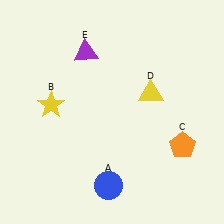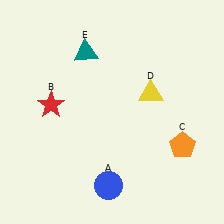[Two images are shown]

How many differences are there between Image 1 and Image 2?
There are 2 differences between the two images.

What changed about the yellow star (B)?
In Image 1, B is yellow. In Image 2, it changed to red.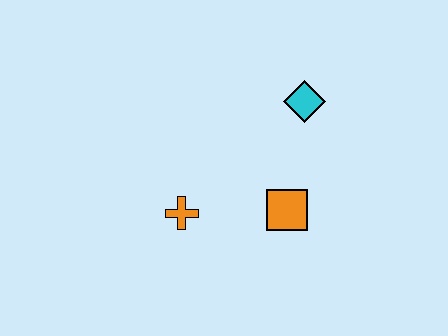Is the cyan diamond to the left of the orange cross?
No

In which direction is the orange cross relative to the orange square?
The orange cross is to the left of the orange square.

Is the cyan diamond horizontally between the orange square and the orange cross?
No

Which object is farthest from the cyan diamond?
The orange cross is farthest from the cyan diamond.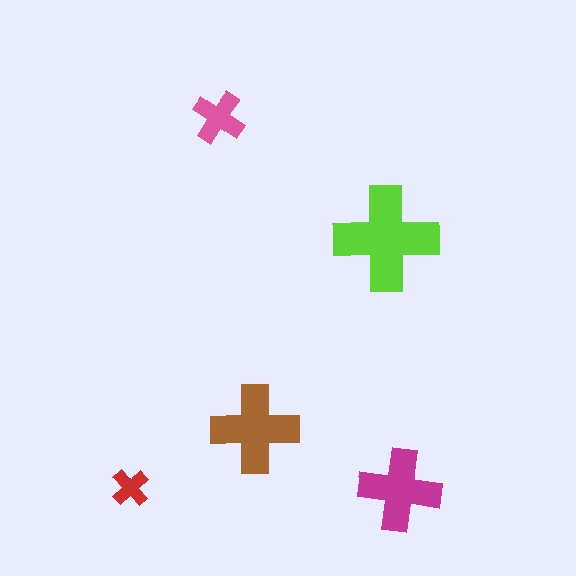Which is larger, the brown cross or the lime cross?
The lime one.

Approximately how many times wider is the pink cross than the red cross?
About 1.5 times wider.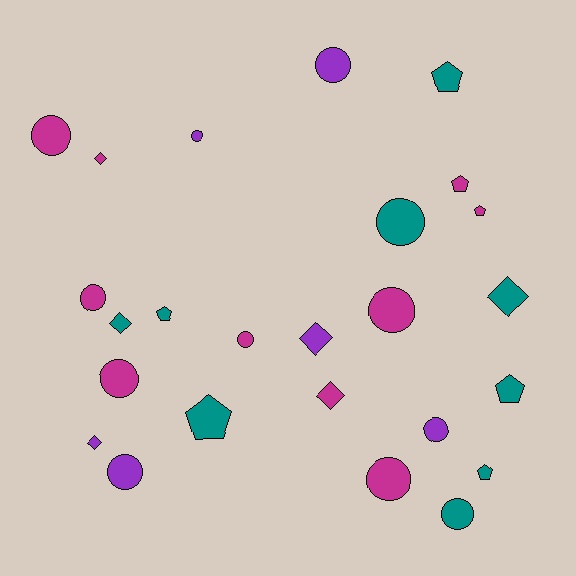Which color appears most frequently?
Magenta, with 10 objects.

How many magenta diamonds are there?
There are 2 magenta diamonds.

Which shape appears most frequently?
Circle, with 12 objects.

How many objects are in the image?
There are 25 objects.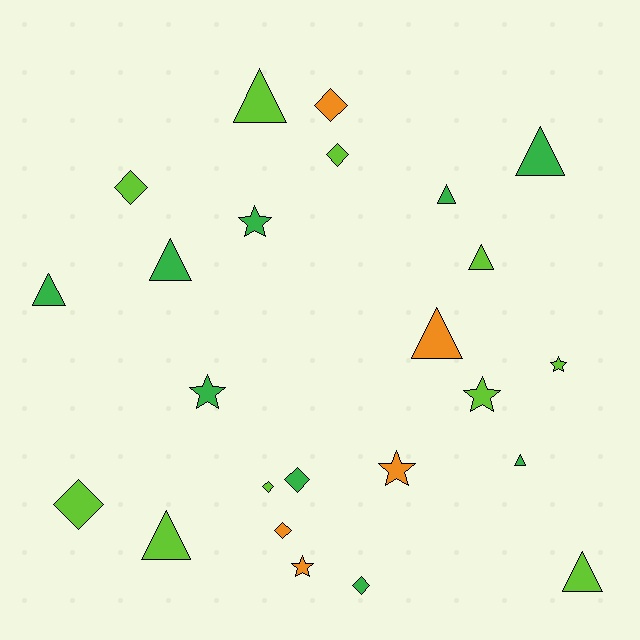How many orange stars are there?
There are 2 orange stars.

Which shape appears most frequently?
Triangle, with 10 objects.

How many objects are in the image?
There are 24 objects.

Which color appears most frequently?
Lime, with 10 objects.